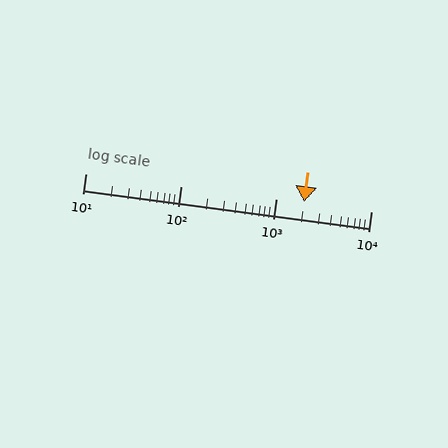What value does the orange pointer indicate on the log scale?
The pointer indicates approximately 2000.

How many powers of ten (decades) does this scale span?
The scale spans 3 decades, from 10 to 10000.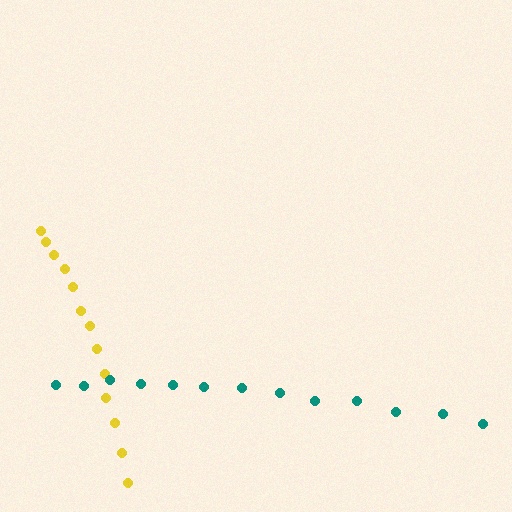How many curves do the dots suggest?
There are 2 distinct paths.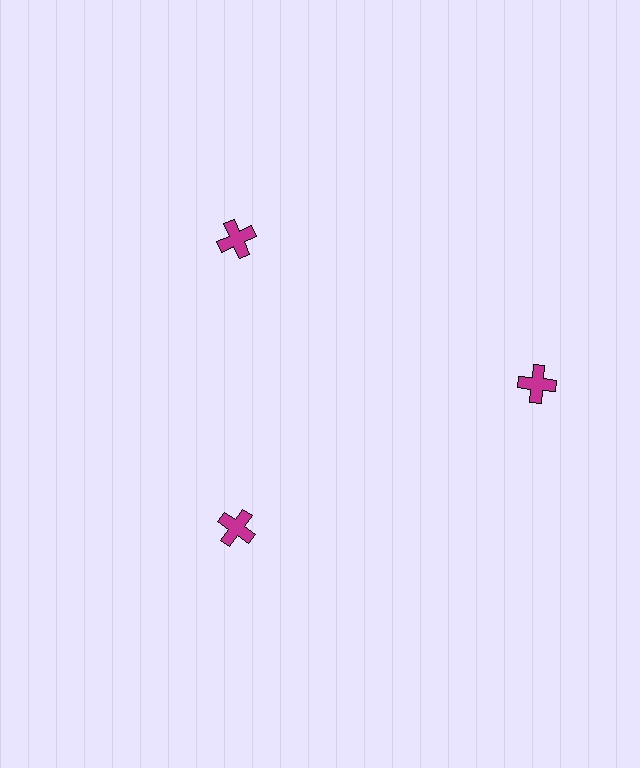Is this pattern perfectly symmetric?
No. The 3 magenta crosses are arranged in a ring, but one element near the 3 o'clock position is pushed outward from the center, breaking the 3-fold rotational symmetry.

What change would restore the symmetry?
The symmetry would be restored by moving it inward, back onto the ring so that all 3 crosses sit at equal angles and equal distance from the center.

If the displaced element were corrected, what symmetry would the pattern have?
It would have 3-fold rotational symmetry — the pattern would map onto itself every 120 degrees.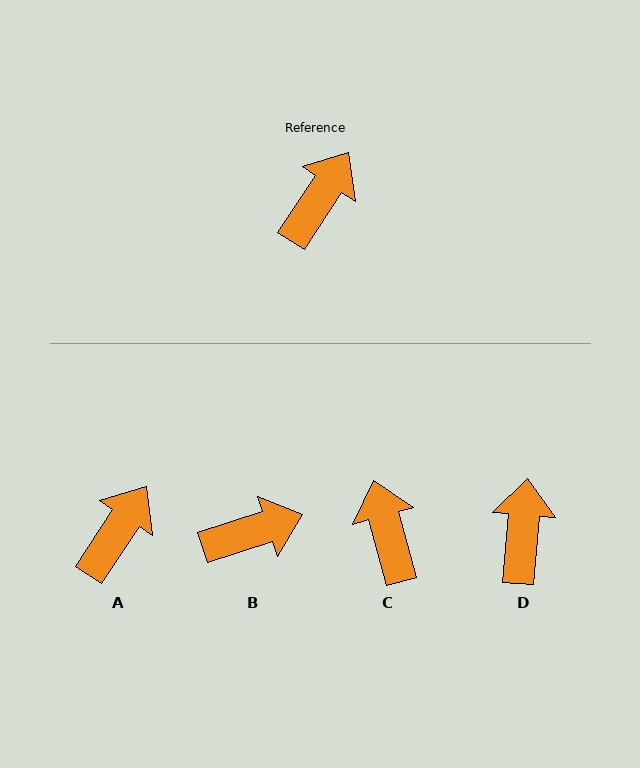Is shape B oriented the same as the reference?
No, it is off by about 39 degrees.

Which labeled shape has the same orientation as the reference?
A.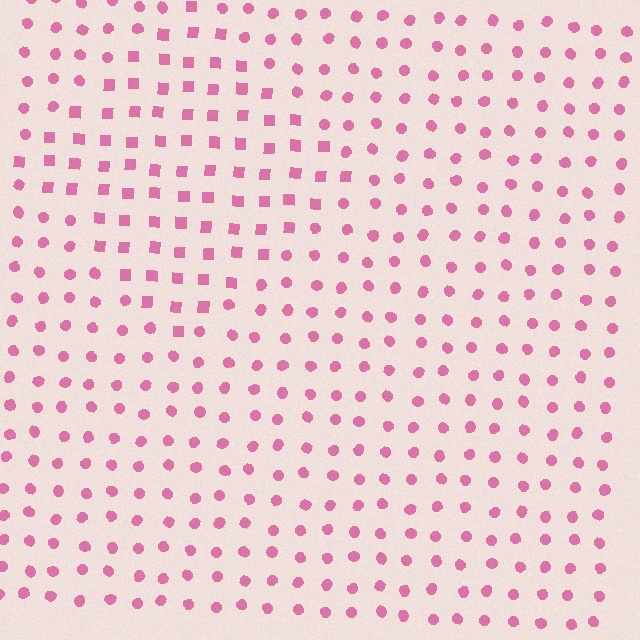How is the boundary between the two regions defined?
The boundary is defined by a change in element shape: squares inside vs. circles outside. All elements share the same color and spacing.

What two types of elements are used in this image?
The image uses squares inside the diamond region and circles outside it.